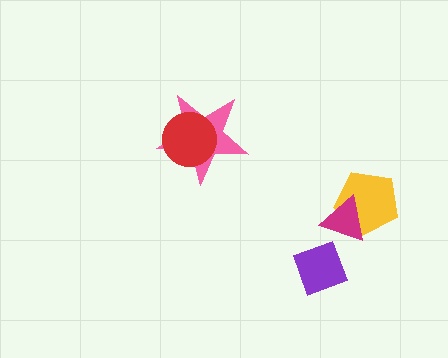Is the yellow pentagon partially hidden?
Yes, it is partially covered by another shape.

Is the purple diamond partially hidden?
No, no other shape covers it.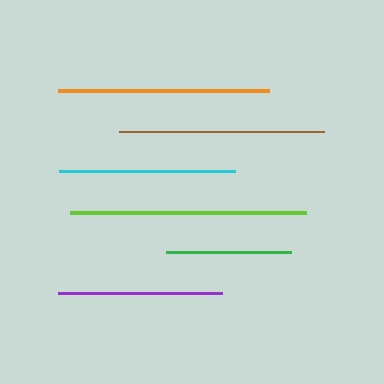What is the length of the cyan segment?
The cyan segment is approximately 176 pixels long.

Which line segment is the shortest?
The green line is the shortest at approximately 125 pixels.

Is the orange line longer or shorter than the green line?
The orange line is longer than the green line.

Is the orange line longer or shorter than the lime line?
The lime line is longer than the orange line.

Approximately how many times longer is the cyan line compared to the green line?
The cyan line is approximately 1.4 times the length of the green line.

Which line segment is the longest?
The lime line is the longest at approximately 236 pixels.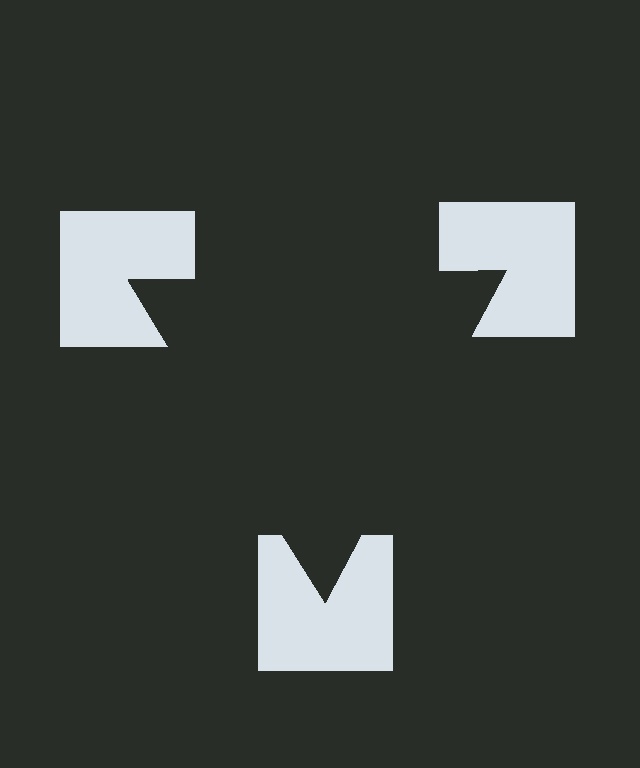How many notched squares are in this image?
There are 3 — one at each vertex of the illusory triangle.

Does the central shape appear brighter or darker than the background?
It typically appears slightly darker than the background, even though no actual brightness change is drawn.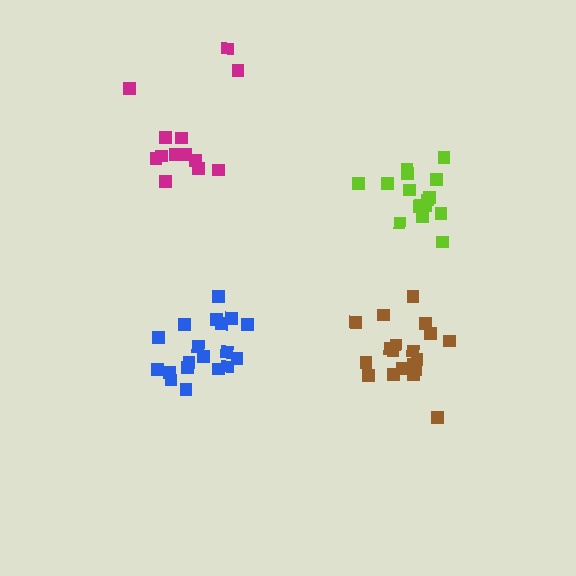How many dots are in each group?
Group 1: 16 dots, Group 2: 19 dots, Group 3: 19 dots, Group 4: 13 dots (67 total).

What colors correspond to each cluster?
The clusters are colored: lime, blue, brown, magenta.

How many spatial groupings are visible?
There are 4 spatial groupings.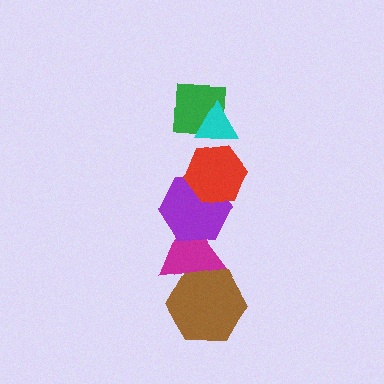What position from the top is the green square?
The green square is 2nd from the top.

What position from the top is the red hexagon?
The red hexagon is 3rd from the top.